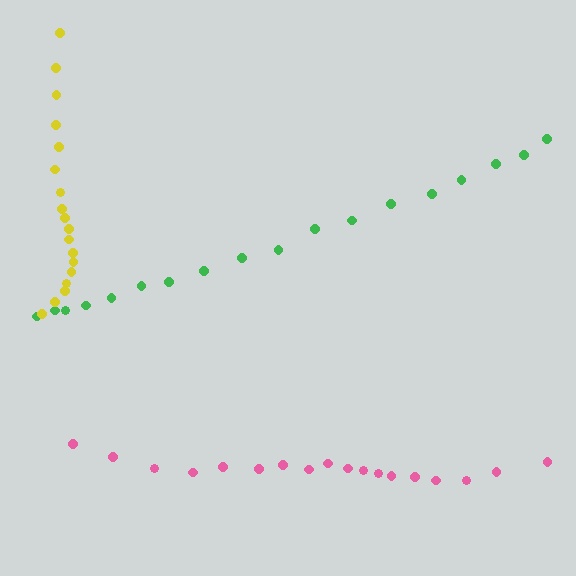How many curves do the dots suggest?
There are 3 distinct paths.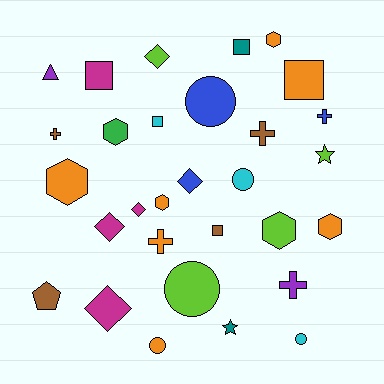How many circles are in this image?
There are 5 circles.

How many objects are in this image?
There are 30 objects.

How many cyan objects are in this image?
There are 3 cyan objects.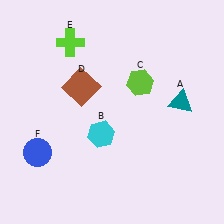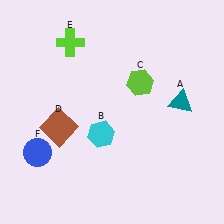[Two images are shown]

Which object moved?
The brown square (D) moved down.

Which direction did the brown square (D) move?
The brown square (D) moved down.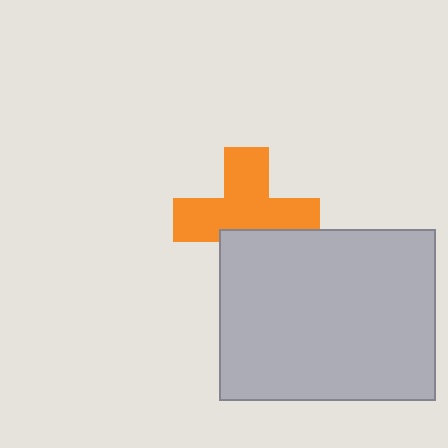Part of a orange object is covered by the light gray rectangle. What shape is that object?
It is a cross.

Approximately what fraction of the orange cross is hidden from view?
Roughly 32% of the orange cross is hidden behind the light gray rectangle.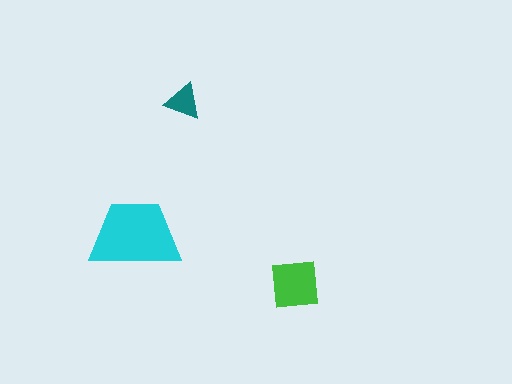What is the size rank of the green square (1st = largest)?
2nd.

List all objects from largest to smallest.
The cyan trapezoid, the green square, the teal triangle.